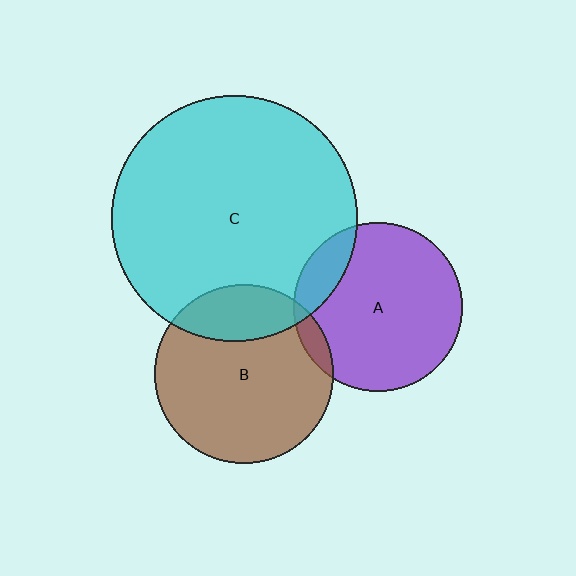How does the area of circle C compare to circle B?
Approximately 1.9 times.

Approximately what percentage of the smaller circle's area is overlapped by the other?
Approximately 20%.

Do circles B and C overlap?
Yes.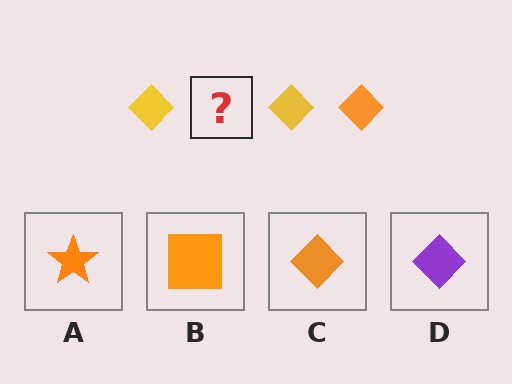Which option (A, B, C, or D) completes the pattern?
C.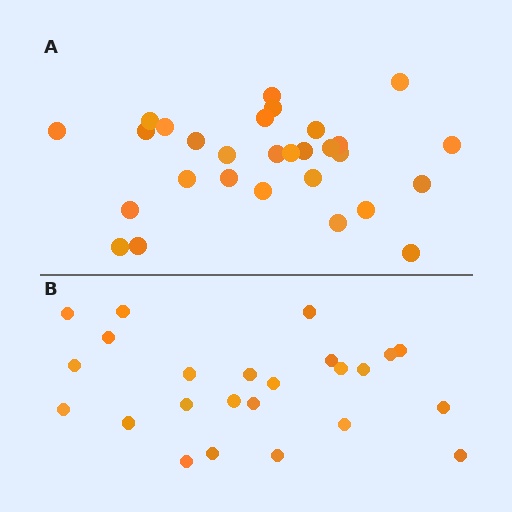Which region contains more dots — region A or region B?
Region A (the top region) has more dots.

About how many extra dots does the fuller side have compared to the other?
Region A has about 5 more dots than region B.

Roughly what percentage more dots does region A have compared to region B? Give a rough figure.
About 20% more.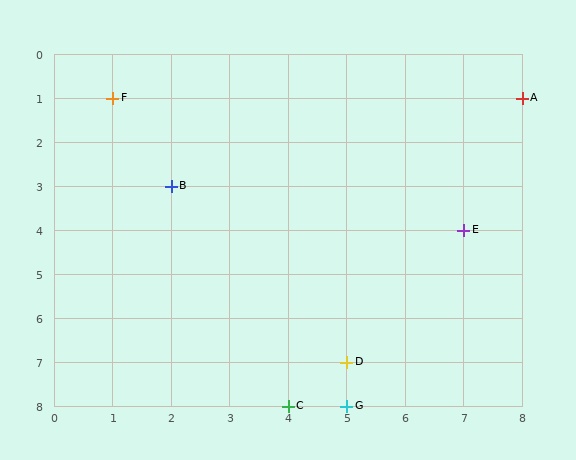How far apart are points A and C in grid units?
Points A and C are 4 columns and 7 rows apart (about 8.1 grid units diagonally).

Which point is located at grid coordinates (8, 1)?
Point A is at (8, 1).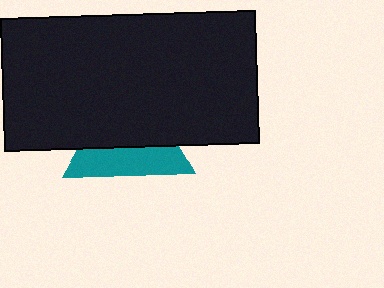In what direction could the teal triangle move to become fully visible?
The teal triangle could move down. That would shift it out from behind the black rectangle entirely.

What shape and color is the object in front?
The object in front is a black rectangle.